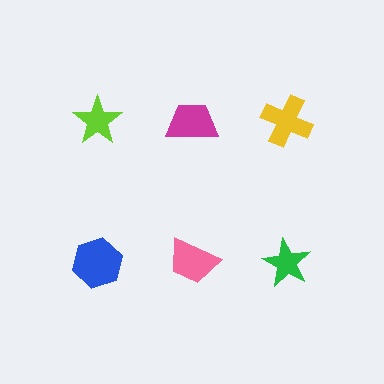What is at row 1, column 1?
A lime star.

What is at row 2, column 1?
A blue hexagon.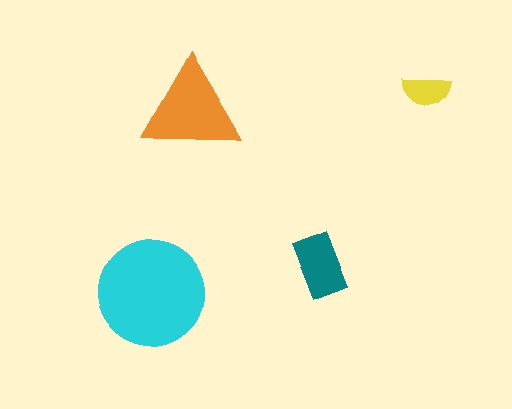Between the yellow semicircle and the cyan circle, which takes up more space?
The cyan circle.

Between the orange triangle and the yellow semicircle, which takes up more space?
The orange triangle.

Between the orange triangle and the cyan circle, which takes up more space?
The cyan circle.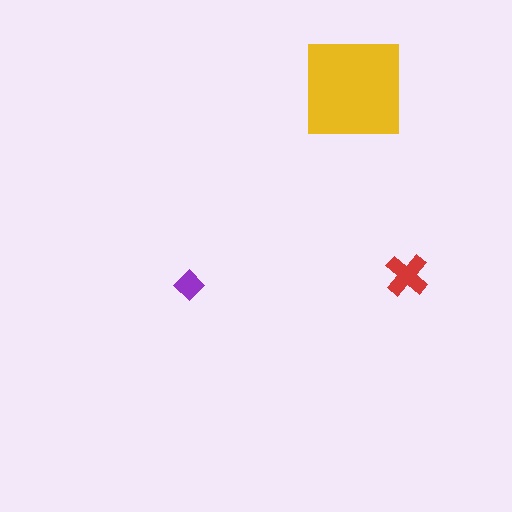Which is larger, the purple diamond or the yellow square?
The yellow square.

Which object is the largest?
The yellow square.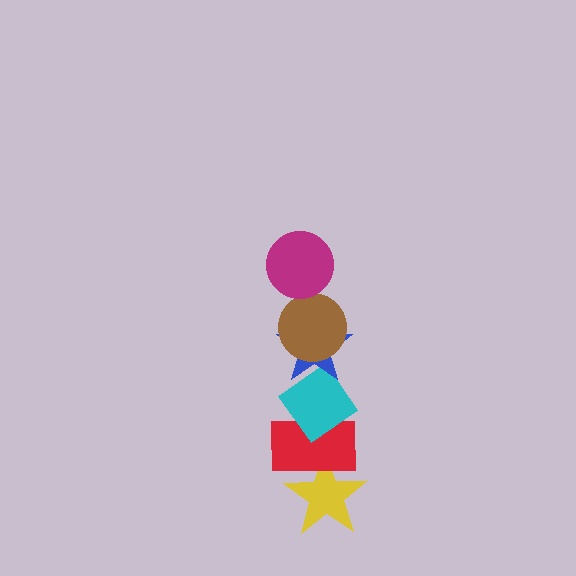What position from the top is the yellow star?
The yellow star is 6th from the top.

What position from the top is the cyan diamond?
The cyan diamond is 4th from the top.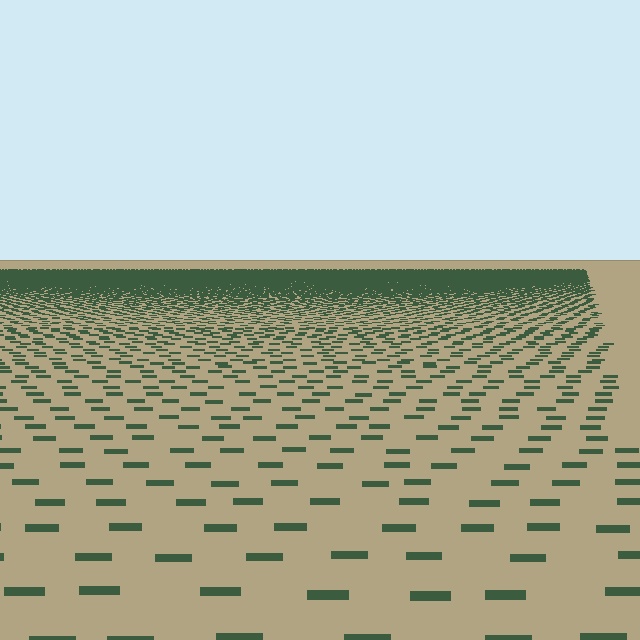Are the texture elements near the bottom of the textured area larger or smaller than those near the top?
Larger. Near the bottom, elements are closer to the viewer and appear at a bigger on-screen size.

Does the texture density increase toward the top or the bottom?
Density increases toward the top.